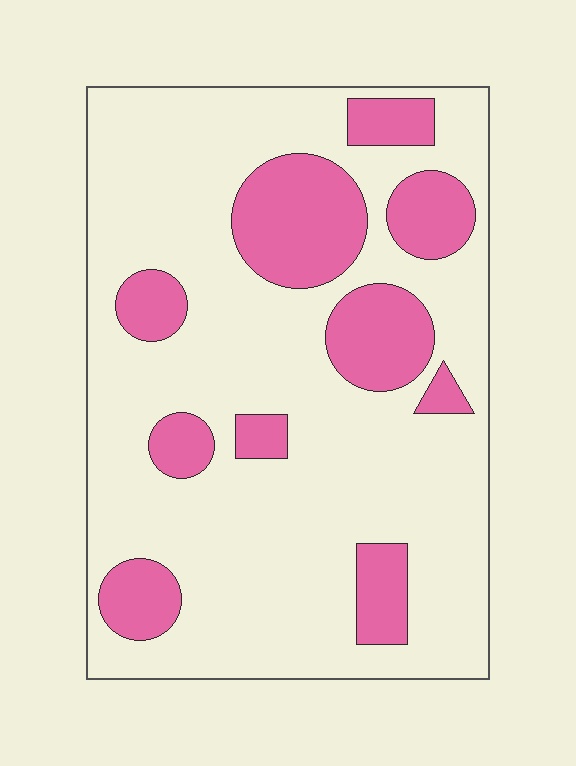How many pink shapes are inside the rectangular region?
10.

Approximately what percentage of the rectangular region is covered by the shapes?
Approximately 25%.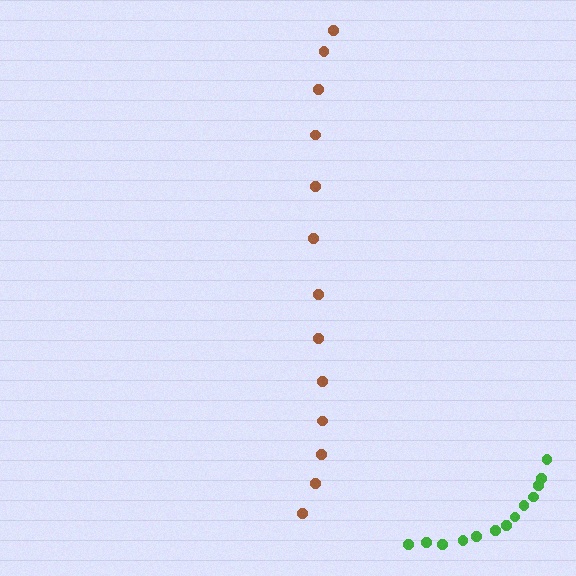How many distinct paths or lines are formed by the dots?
There are 2 distinct paths.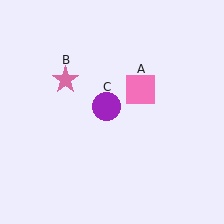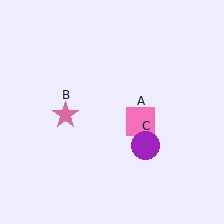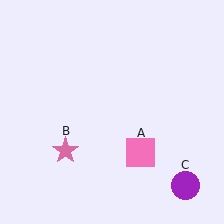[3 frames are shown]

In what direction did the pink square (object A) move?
The pink square (object A) moved down.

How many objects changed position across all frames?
3 objects changed position: pink square (object A), pink star (object B), purple circle (object C).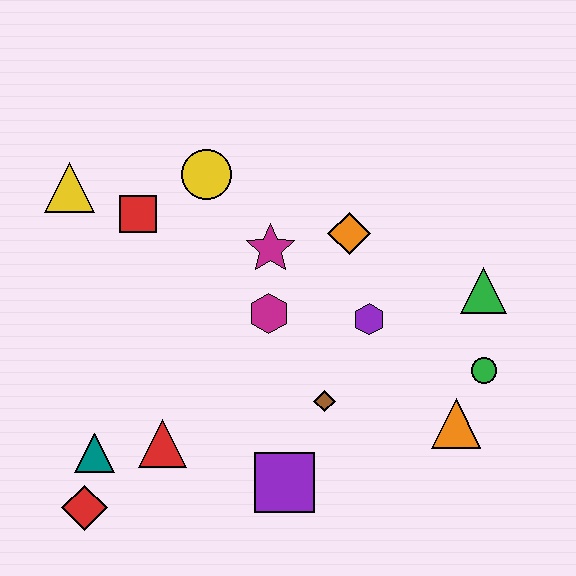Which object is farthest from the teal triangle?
The green triangle is farthest from the teal triangle.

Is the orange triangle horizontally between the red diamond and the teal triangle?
No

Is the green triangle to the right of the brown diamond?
Yes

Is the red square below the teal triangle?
No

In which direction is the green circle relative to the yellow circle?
The green circle is to the right of the yellow circle.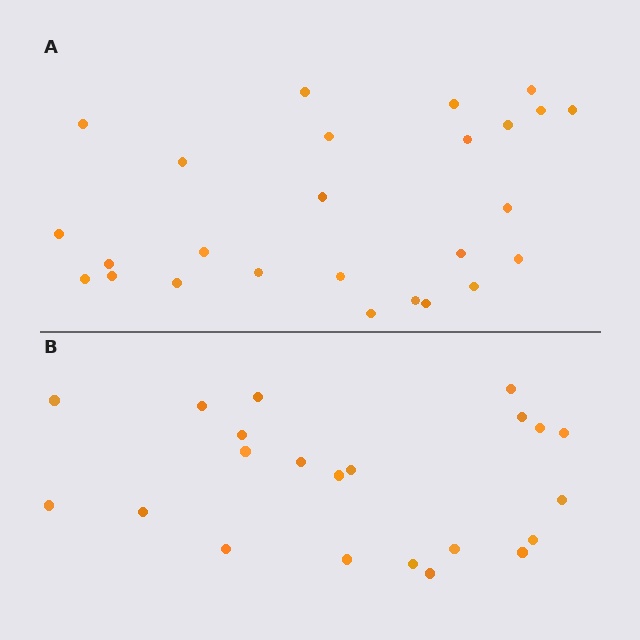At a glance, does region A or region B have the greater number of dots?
Region A (the top region) has more dots.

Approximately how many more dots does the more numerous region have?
Region A has about 4 more dots than region B.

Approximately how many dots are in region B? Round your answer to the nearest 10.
About 20 dots. (The exact count is 22, which rounds to 20.)